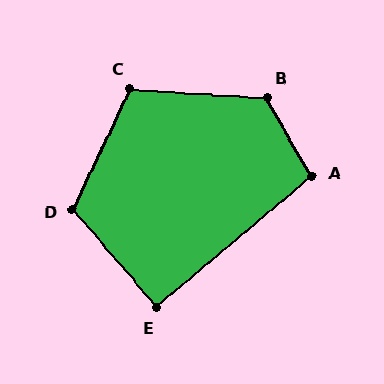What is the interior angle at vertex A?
Approximately 101 degrees (obtuse).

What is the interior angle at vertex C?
Approximately 112 degrees (obtuse).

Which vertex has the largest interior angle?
B, at approximately 123 degrees.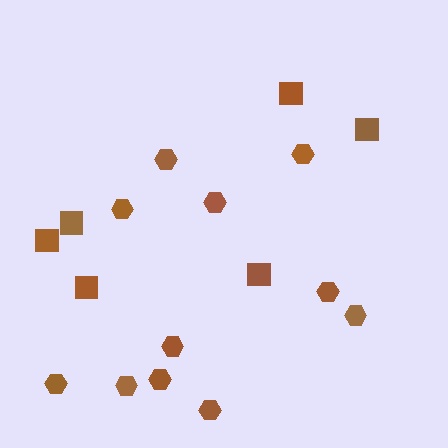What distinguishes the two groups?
There are 2 groups: one group of hexagons (11) and one group of squares (6).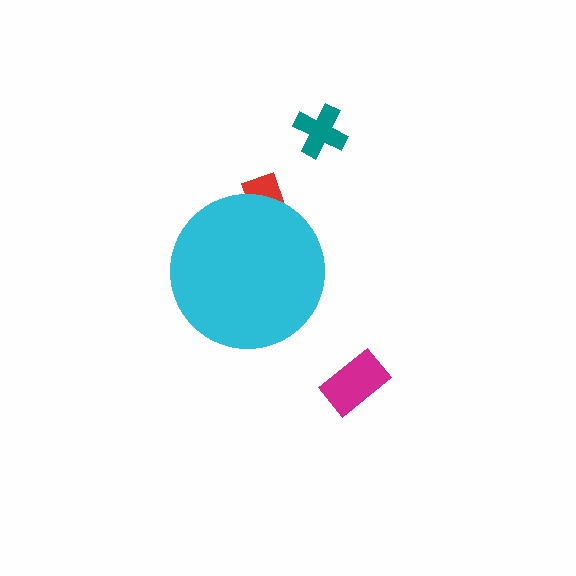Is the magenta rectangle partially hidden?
No, the magenta rectangle is fully visible.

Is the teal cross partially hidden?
No, the teal cross is fully visible.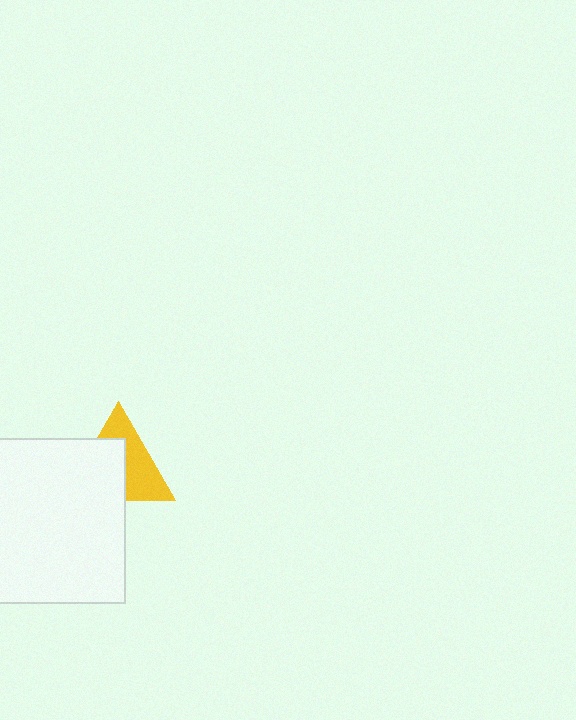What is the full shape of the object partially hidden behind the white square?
The partially hidden object is a yellow triangle.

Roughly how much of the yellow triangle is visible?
About half of it is visible (roughly 49%).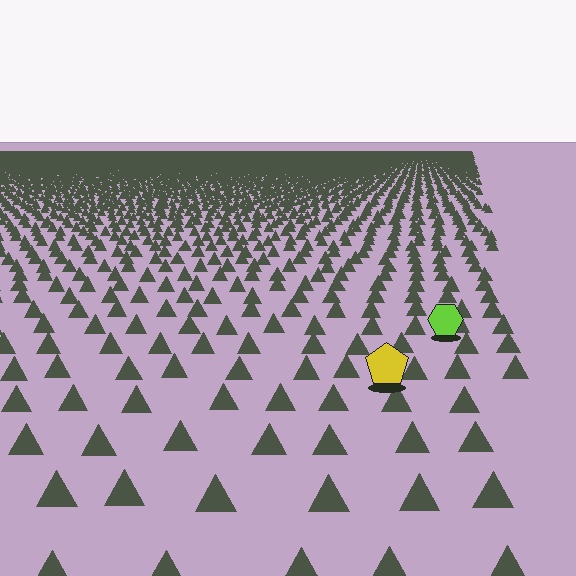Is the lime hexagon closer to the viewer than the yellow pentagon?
No. The yellow pentagon is closer — you can tell from the texture gradient: the ground texture is coarser near it.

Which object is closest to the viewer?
The yellow pentagon is closest. The texture marks near it are larger and more spread out.